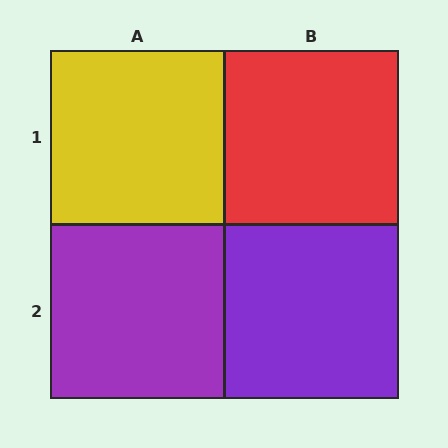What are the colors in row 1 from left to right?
Yellow, red.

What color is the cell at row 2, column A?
Purple.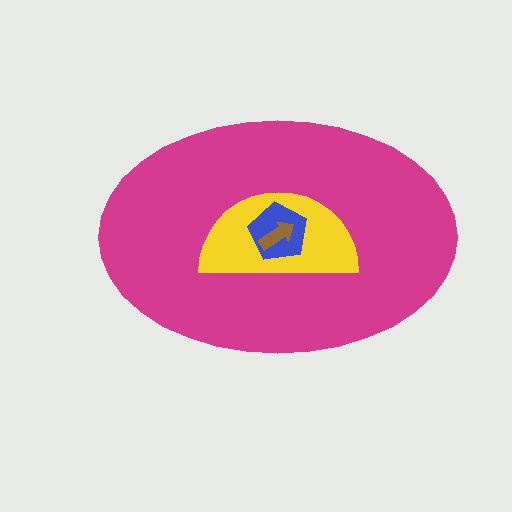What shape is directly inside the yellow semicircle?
The blue pentagon.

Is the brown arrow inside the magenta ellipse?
Yes.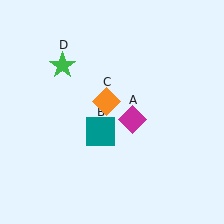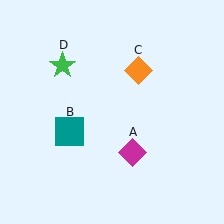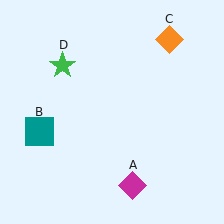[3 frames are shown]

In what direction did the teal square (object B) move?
The teal square (object B) moved left.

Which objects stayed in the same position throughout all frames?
Green star (object D) remained stationary.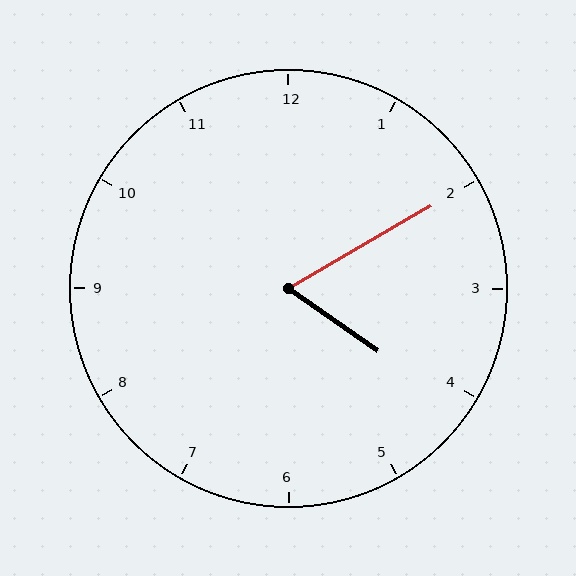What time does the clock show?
4:10.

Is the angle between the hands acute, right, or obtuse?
It is acute.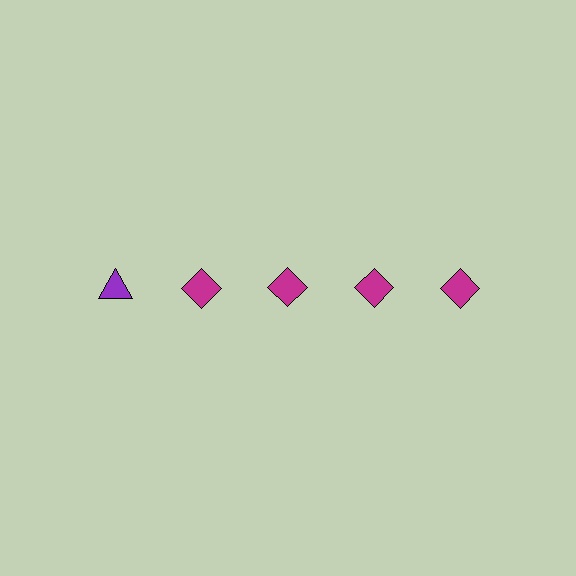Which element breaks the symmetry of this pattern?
The purple triangle in the top row, leftmost column breaks the symmetry. All other shapes are magenta diamonds.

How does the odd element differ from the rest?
It differs in both color (purple instead of magenta) and shape (triangle instead of diamond).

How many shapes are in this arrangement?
There are 5 shapes arranged in a grid pattern.